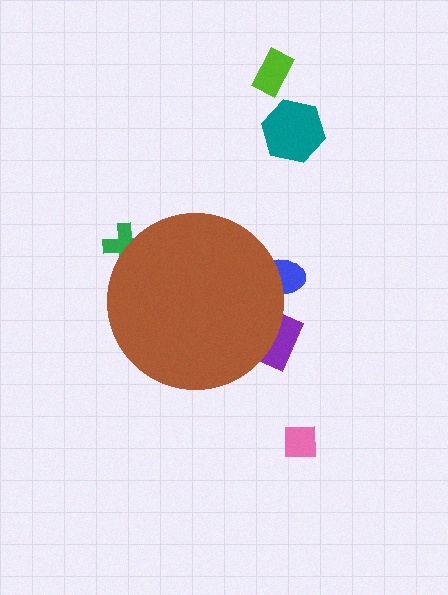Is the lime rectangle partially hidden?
No, the lime rectangle is fully visible.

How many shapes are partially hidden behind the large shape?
3 shapes are partially hidden.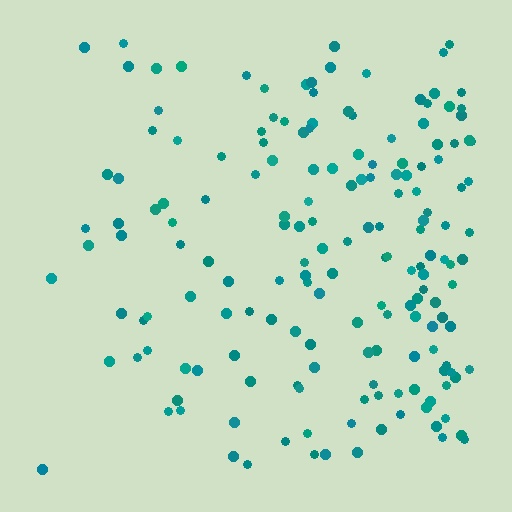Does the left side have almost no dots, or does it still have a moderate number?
Still a moderate number, just noticeably fewer than the right.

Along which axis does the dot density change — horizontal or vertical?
Horizontal.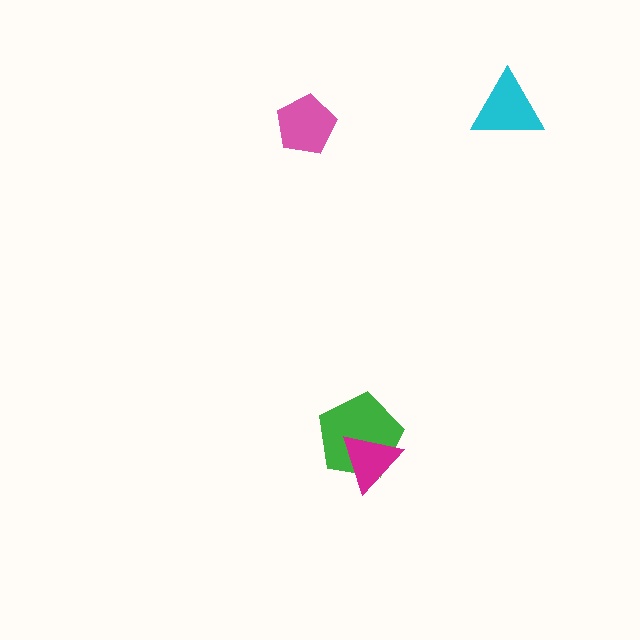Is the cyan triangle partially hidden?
No, no other shape covers it.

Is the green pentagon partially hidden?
Yes, it is partially covered by another shape.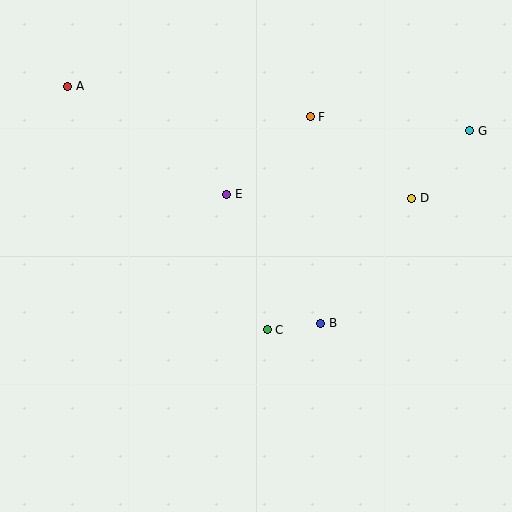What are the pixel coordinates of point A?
Point A is at (68, 86).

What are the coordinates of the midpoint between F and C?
The midpoint between F and C is at (289, 223).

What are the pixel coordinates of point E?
Point E is at (227, 194).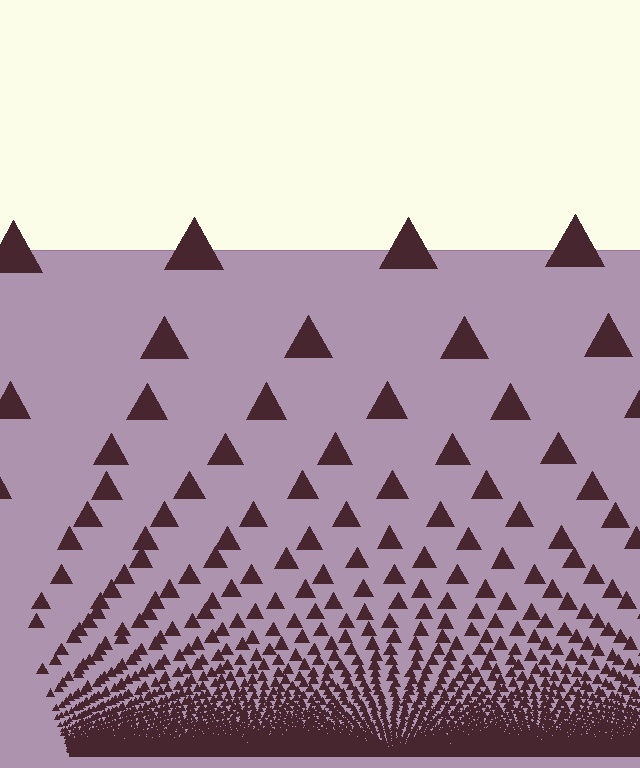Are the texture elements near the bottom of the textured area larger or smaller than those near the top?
Smaller. The gradient is inverted — elements near the bottom are smaller and denser.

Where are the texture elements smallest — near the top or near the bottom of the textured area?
Near the bottom.